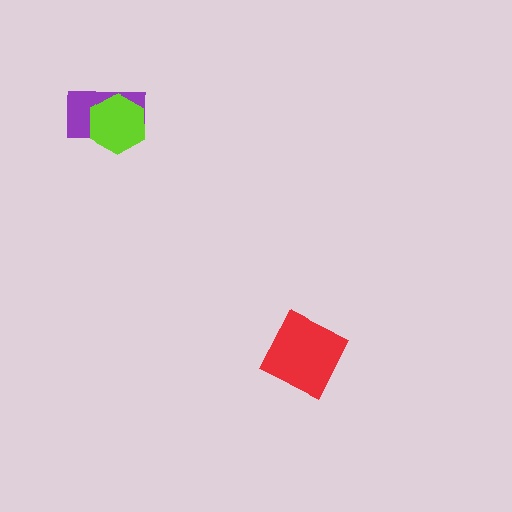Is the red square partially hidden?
No, no other shape covers it.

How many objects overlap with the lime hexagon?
1 object overlaps with the lime hexagon.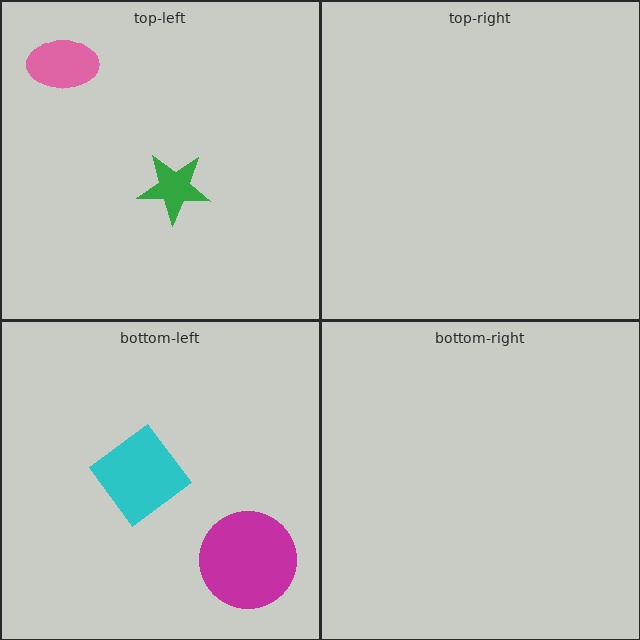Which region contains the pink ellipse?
The top-left region.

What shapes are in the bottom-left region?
The magenta circle, the cyan diamond.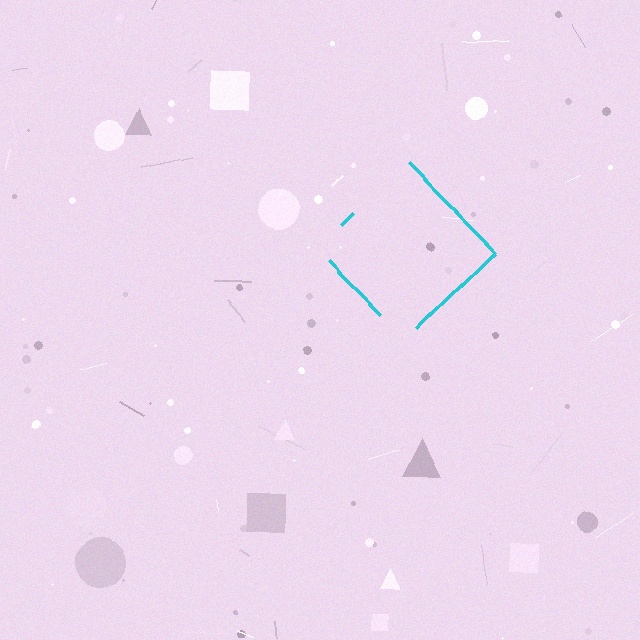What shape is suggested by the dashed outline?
The dashed outline suggests a diamond.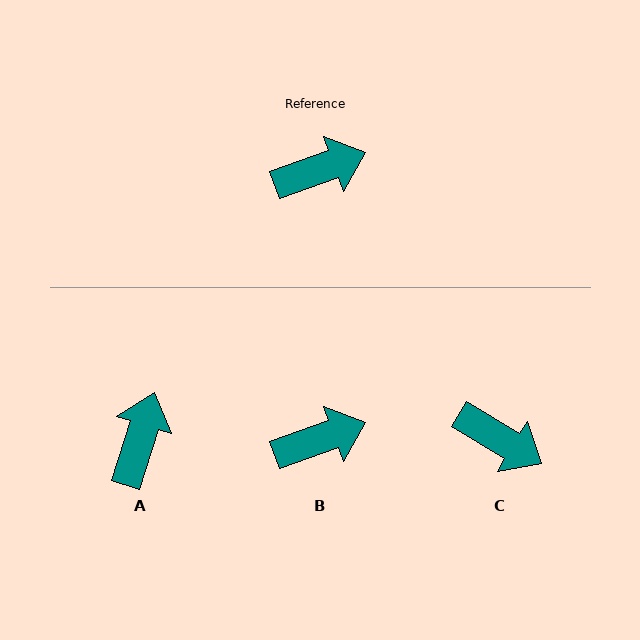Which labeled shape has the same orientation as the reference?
B.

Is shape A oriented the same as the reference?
No, it is off by about 53 degrees.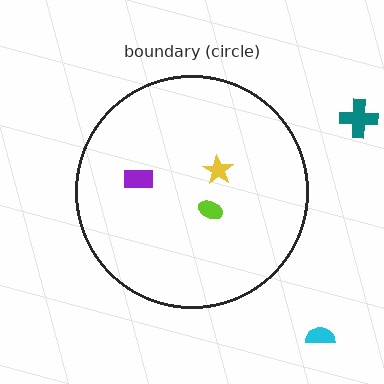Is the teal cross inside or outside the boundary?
Outside.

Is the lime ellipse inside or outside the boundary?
Inside.